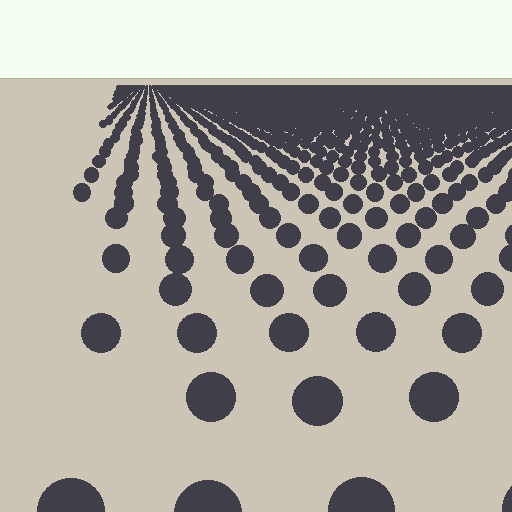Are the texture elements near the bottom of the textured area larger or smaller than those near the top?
Larger. Near the bottom, elements are closer to the viewer and appear at a bigger on-screen size.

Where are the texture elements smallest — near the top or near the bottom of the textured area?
Near the top.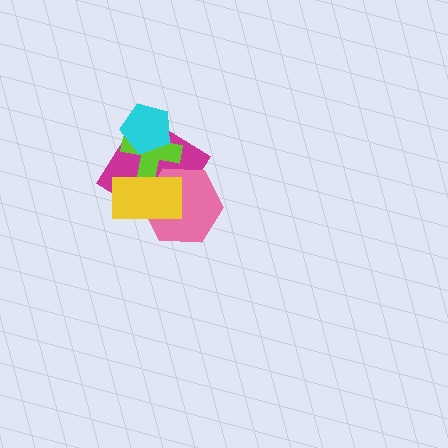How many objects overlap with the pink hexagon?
3 objects overlap with the pink hexagon.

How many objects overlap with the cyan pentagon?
2 objects overlap with the cyan pentagon.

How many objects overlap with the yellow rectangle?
3 objects overlap with the yellow rectangle.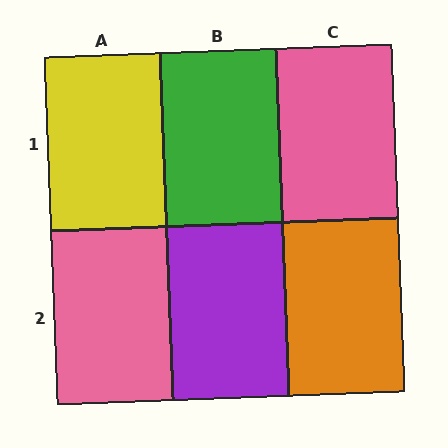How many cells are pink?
2 cells are pink.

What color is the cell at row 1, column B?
Green.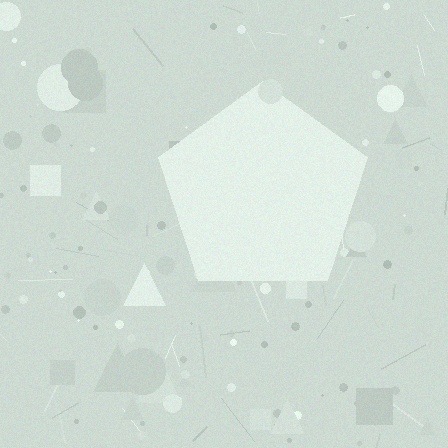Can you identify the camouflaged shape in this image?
The camouflaged shape is a pentagon.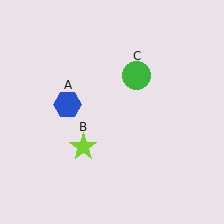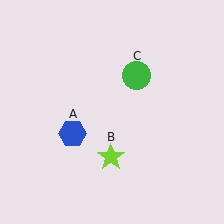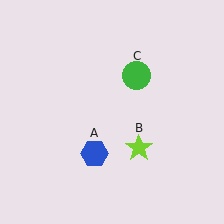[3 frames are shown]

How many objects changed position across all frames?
2 objects changed position: blue hexagon (object A), lime star (object B).